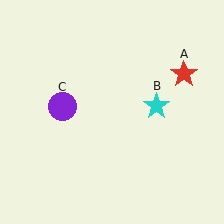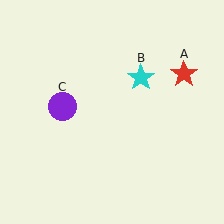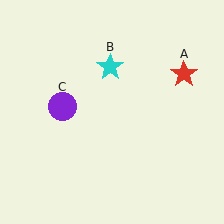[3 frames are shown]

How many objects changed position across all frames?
1 object changed position: cyan star (object B).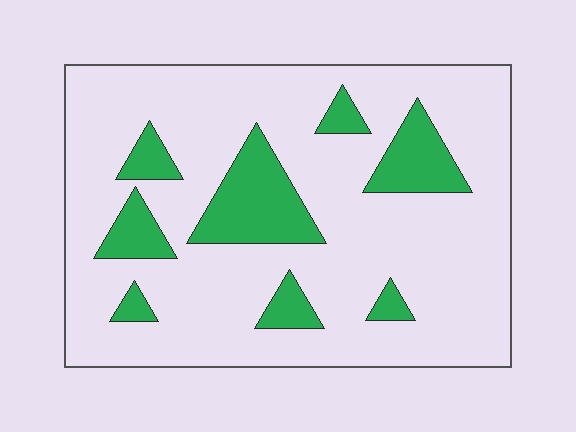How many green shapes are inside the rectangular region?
8.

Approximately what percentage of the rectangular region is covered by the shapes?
Approximately 20%.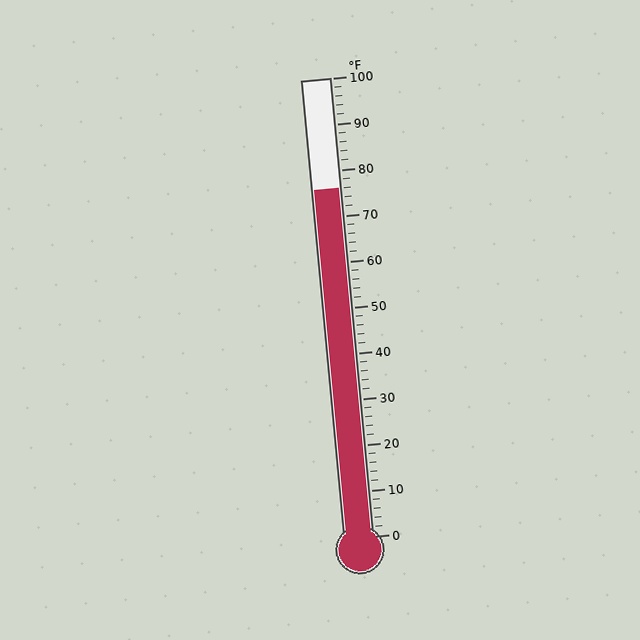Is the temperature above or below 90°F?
The temperature is below 90°F.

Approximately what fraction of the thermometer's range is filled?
The thermometer is filled to approximately 75% of its range.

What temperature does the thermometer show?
The thermometer shows approximately 76°F.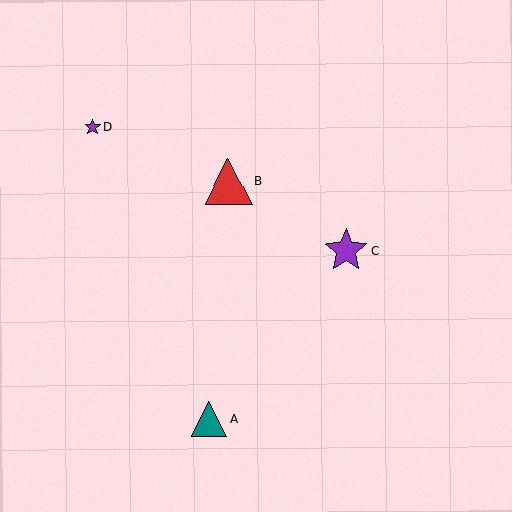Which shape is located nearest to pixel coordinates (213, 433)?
The teal triangle (labeled A) at (209, 419) is nearest to that location.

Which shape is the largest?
The red triangle (labeled B) is the largest.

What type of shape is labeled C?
Shape C is a purple star.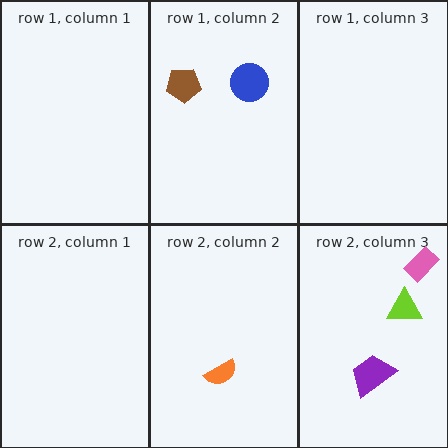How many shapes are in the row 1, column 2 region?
2.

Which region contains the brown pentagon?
The row 1, column 2 region.